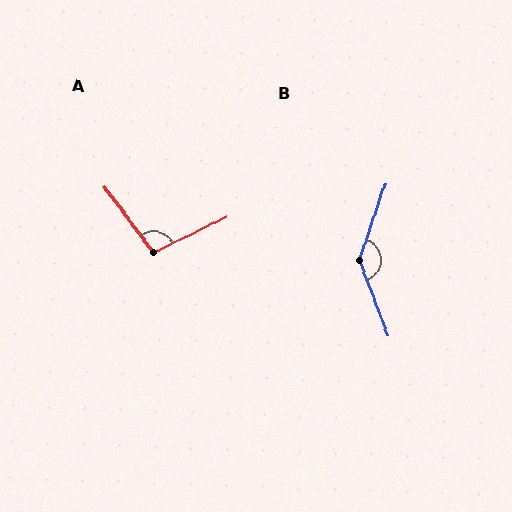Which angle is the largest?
B, at approximately 141 degrees.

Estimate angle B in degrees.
Approximately 141 degrees.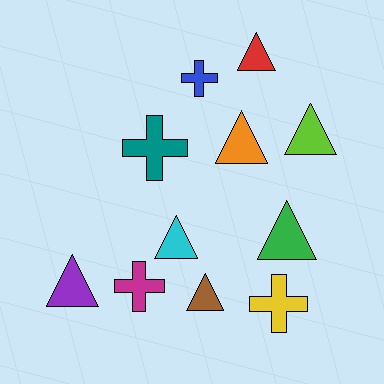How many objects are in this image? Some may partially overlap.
There are 11 objects.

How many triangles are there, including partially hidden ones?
There are 7 triangles.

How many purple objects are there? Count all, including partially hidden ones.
There is 1 purple object.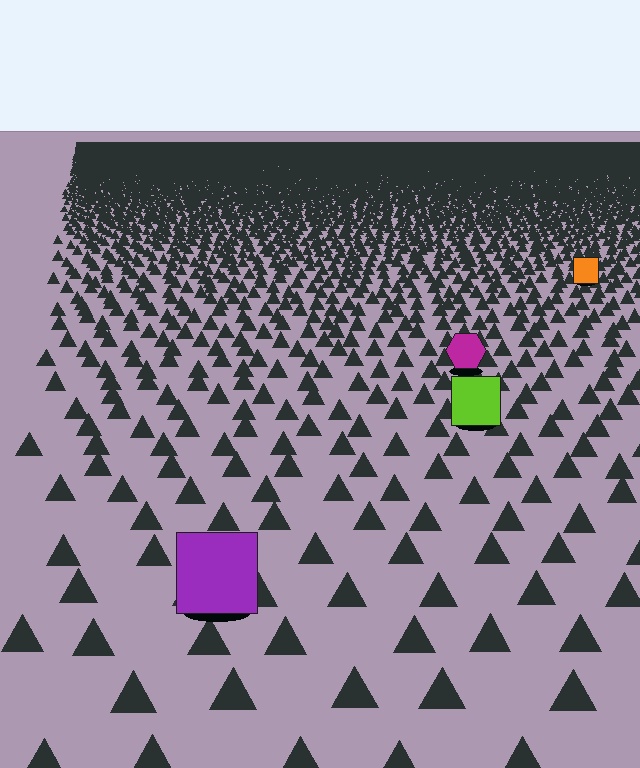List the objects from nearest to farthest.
From nearest to farthest: the purple square, the lime square, the magenta hexagon, the orange square.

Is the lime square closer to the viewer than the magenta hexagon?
Yes. The lime square is closer — you can tell from the texture gradient: the ground texture is coarser near it.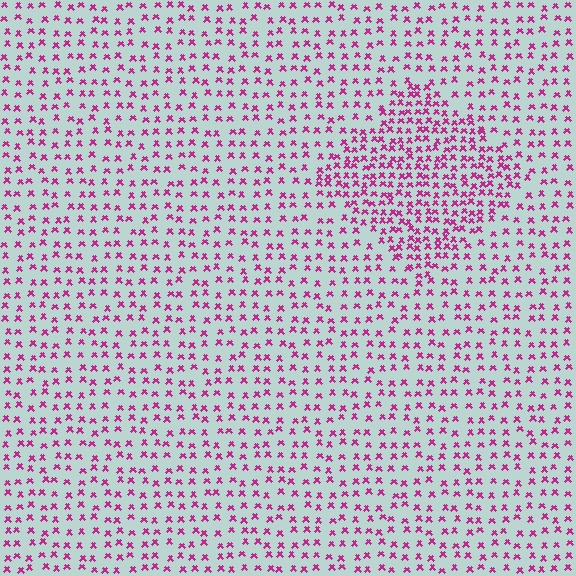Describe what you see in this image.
The image contains small magenta elements arranged at two different densities. A diamond-shaped region is visible where the elements are more densely packed than the surrounding area.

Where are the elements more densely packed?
The elements are more densely packed inside the diamond boundary.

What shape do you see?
I see a diamond.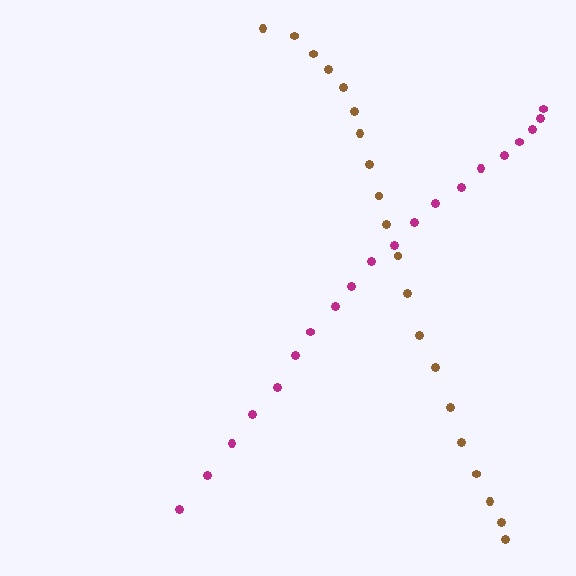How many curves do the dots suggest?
There are 2 distinct paths.